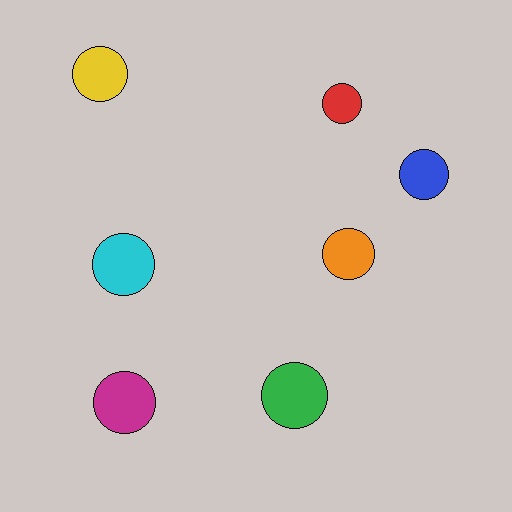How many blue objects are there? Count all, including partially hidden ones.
There is 1 blue object.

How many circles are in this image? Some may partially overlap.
There are 7 circles.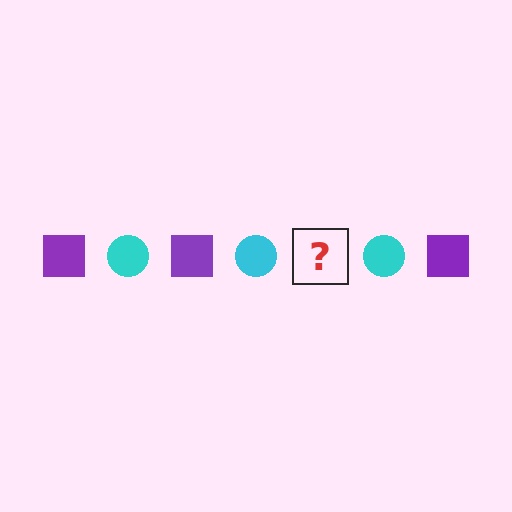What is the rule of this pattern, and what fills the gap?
The rule is that the pattern alternates between purple square and cyan circle. The gap should be filled with a purple square.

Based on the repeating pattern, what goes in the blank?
The blank should be a purple square.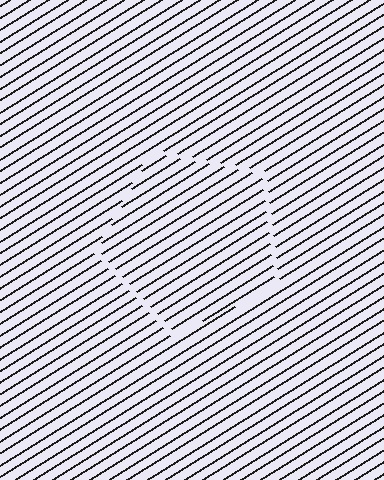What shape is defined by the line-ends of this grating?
An illusory pentagon. The interior of the shape contains the same grating, shifted by half a period — the contour is defined by the phase discontinuity where line-ends from the inner and outer gratings abut.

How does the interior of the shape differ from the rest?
The interior of the shape contains the same grating, shifted by half a period — the contour is defined by the phase discontinuity where line-ends from the inner and outer gratings abut.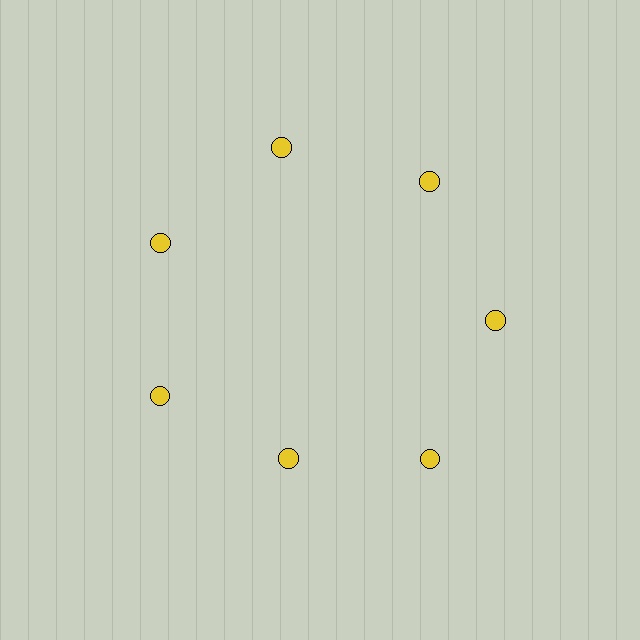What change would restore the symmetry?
The symmetry would be restored by moving it outward, back onto the ring so that all 7 circles sit at equal angles and equal distance from the center.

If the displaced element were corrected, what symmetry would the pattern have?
It would have 7-fold rotational symmetry — the pattern would map onto itself every 51 degrees.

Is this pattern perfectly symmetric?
No. The 7 yellow circles are arranged in a ring, but one element near the 6 o'clock position is pulled inward toward the center, breaking the 7-fold rotational symmetry.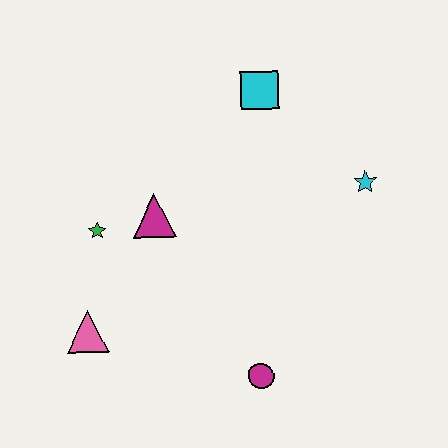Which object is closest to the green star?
The magenta triangle is closest to the green star.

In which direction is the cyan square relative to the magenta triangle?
The cyan square is above the magenta triangle.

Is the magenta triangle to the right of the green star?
Yes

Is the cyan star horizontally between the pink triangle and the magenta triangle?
No